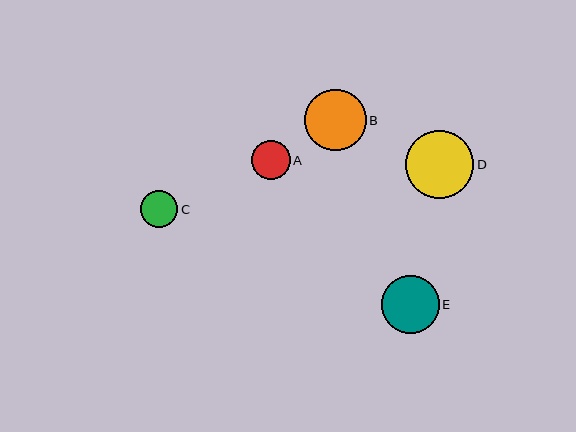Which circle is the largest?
Circle D is the largest with a size of approximately 68 pixels.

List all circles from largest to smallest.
From largest to smallest: D, B, E, A, C.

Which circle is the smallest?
Circle C is the smallest with a size of approximately 37 pixels.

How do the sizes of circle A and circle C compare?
Circle A and circle C are approximately the same size.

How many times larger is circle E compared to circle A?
Circle E is approximately 1.5 times the size of circle A.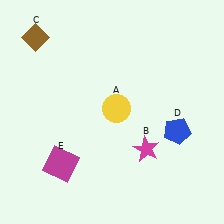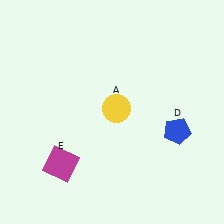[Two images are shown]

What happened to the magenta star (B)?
The magenta star (B) was removed in Image 2. It was in the bottom-right area of Image 1.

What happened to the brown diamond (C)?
The brown diamond (C) was removed in Image 2. It was in the top-left area of Image 1.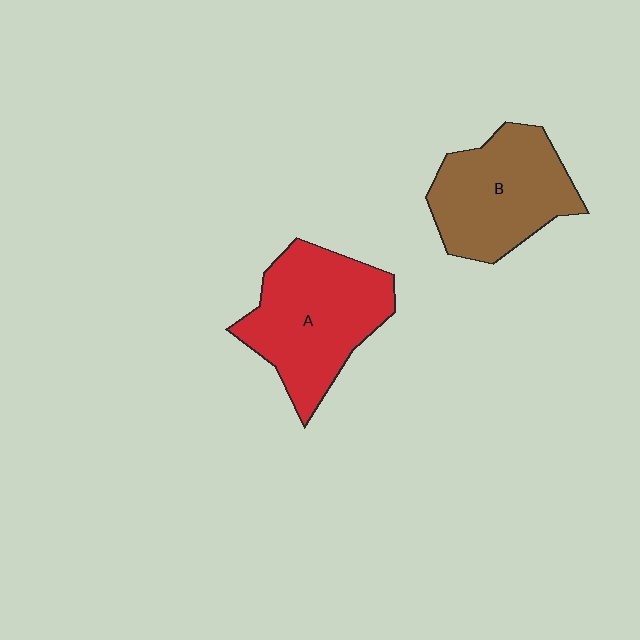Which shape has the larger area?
Shape A (red).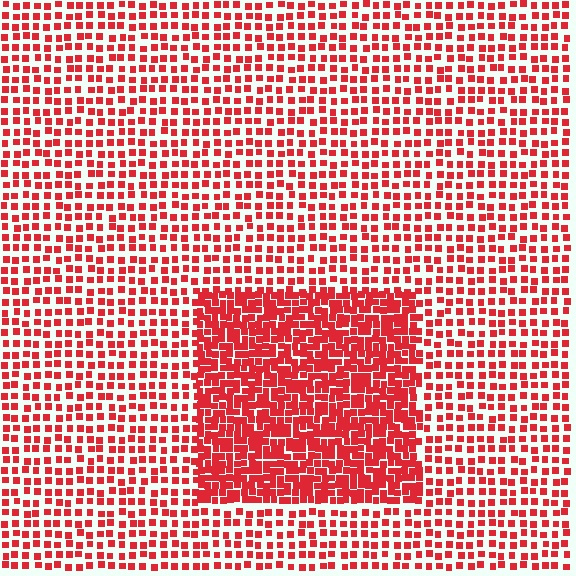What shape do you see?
I see a rectangle.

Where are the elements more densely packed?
The elements are more densely packed inside the rectangle boundary.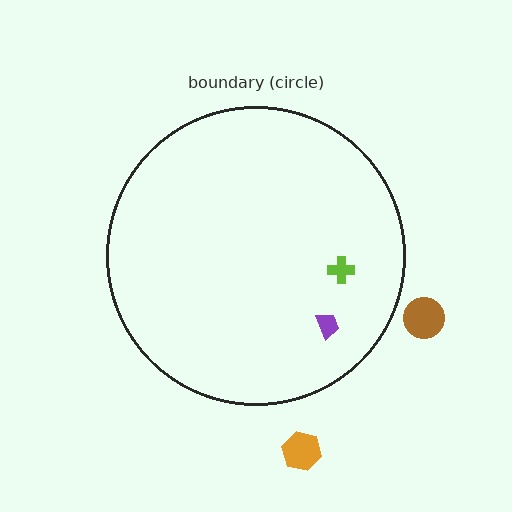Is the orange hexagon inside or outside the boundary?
Outside.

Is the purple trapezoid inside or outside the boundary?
Inside.